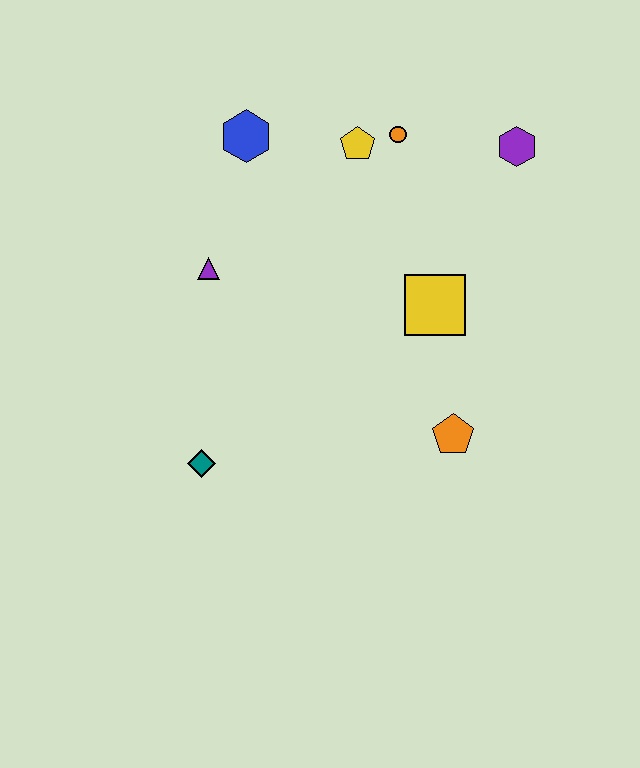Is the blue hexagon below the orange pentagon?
No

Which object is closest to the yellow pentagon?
The orange circle is closest to the yellow pentagon.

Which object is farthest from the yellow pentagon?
The teal diamond is farthest from the yellow pentagon.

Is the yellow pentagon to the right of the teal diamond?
Yes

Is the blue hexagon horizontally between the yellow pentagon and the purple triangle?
Yes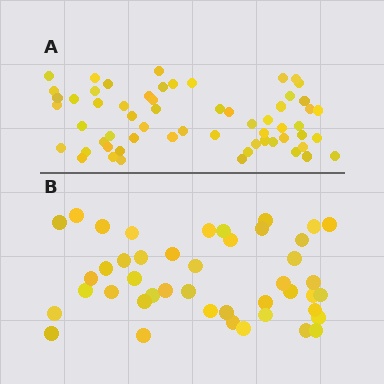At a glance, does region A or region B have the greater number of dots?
Region A (the top region) has more dots.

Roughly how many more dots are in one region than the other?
Region A has approximately 15 more dots than region B.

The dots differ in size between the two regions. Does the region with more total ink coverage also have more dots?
No. Region B has more total ink coverage because its dots are larger, but region A actually contains more individual dots. Total area can be misleading — the number of items is what matters here.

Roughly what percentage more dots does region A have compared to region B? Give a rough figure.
About 35% more.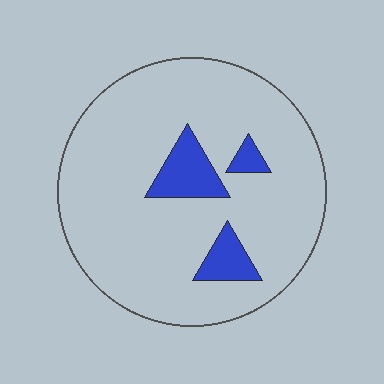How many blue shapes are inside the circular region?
3.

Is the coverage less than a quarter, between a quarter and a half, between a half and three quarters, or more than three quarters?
Less than a quarter.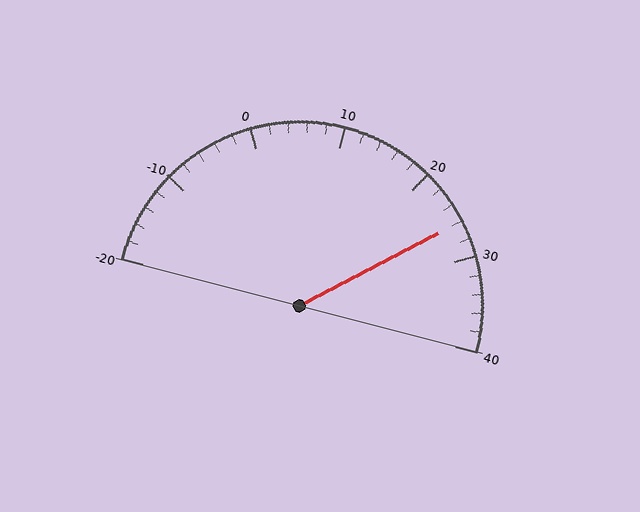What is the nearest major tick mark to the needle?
The nearest major tick mark is 30.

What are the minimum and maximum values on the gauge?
The gauge ranges from -20 to 40.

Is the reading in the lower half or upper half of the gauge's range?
The reading is in the upper half of the range (-20 to 40).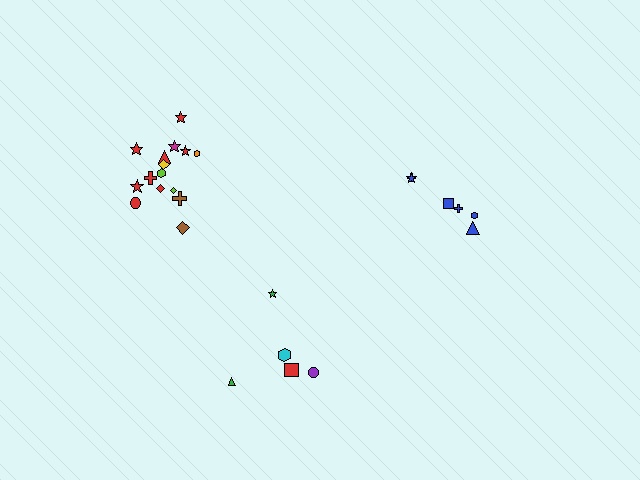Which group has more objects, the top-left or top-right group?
The top-left group.